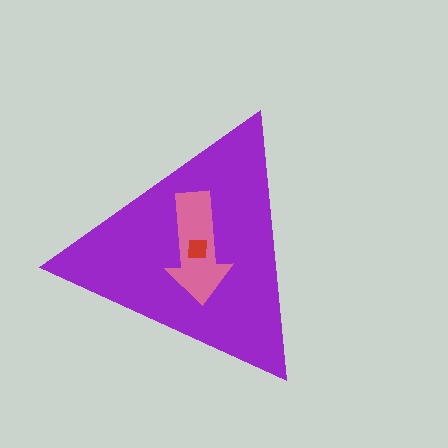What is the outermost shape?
The purple triangle.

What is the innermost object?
The red square.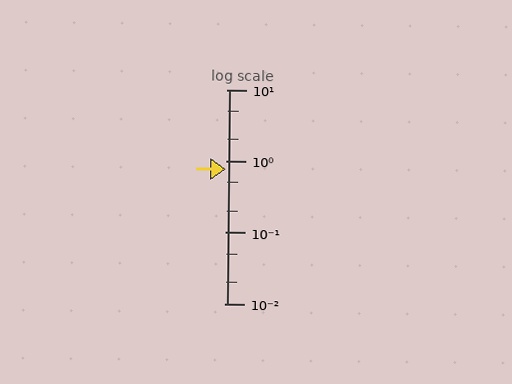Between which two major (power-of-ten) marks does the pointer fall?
The pointer is between 0.1 and 1.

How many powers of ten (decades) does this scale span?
The scale spans 3 decades, from 0.01 to 10.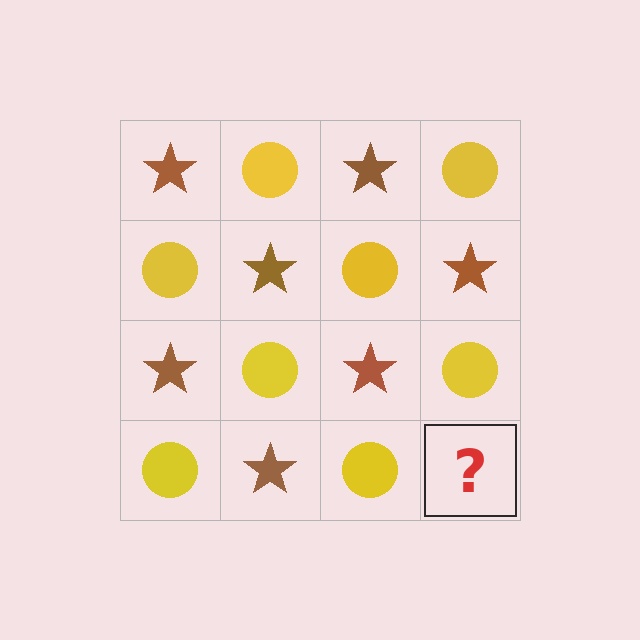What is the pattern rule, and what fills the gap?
The rule is that it alternates brown star and yellow circle in a checkerboard pattern. The gap should be filled with a brown star.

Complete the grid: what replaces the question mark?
The question mark should be replaced with a brown star.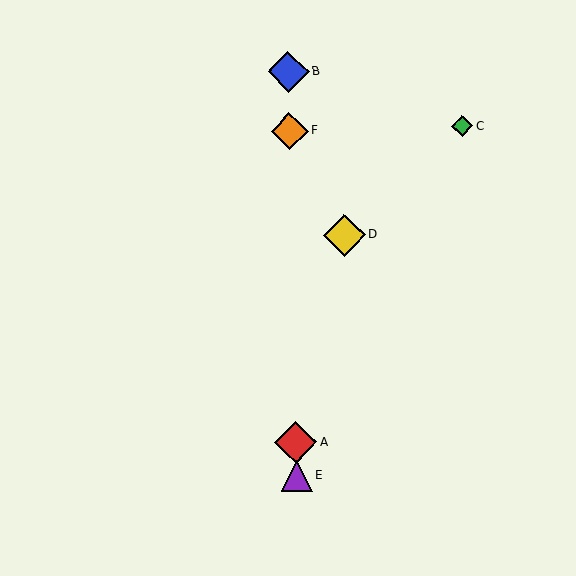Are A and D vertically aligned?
No, A is at x≈296 and D is at x≈344.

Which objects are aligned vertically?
Objects A, B, E, F are aligned vertically.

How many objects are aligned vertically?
4 objects (A, B, E, F) are aligned vertically.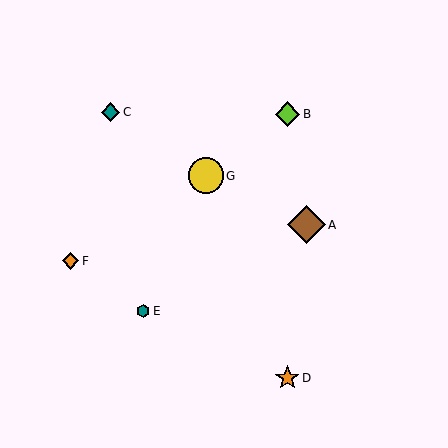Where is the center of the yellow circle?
The center of the yellow circle is at (206, 176).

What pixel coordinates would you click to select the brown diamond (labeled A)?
Click at (306, 225) to select the brown diamond A.